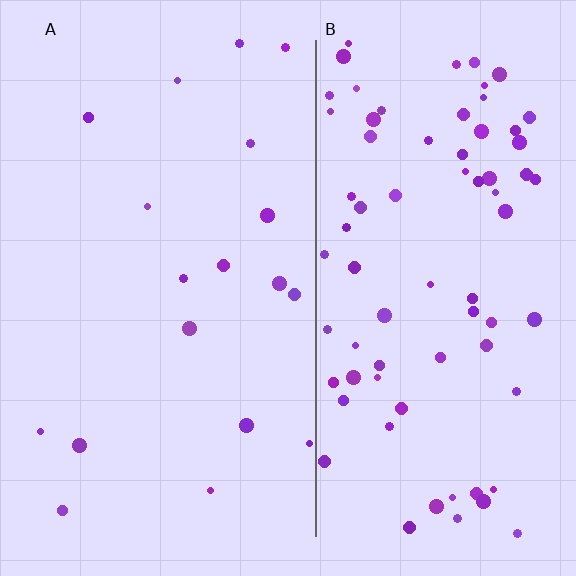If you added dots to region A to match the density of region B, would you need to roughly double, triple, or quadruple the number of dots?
Approximately quadruple.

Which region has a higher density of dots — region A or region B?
B (the right).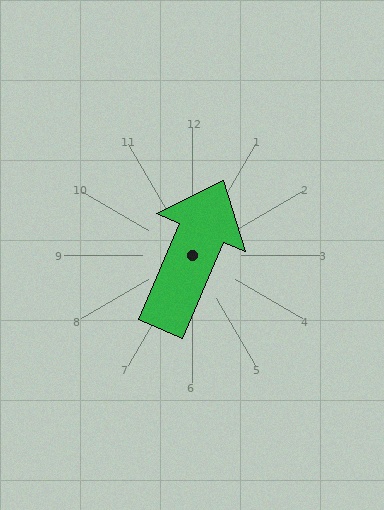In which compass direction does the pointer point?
Northeast.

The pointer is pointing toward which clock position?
Roughly 1 o'clock.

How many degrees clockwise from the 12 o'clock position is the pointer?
Approximately 23 degrees.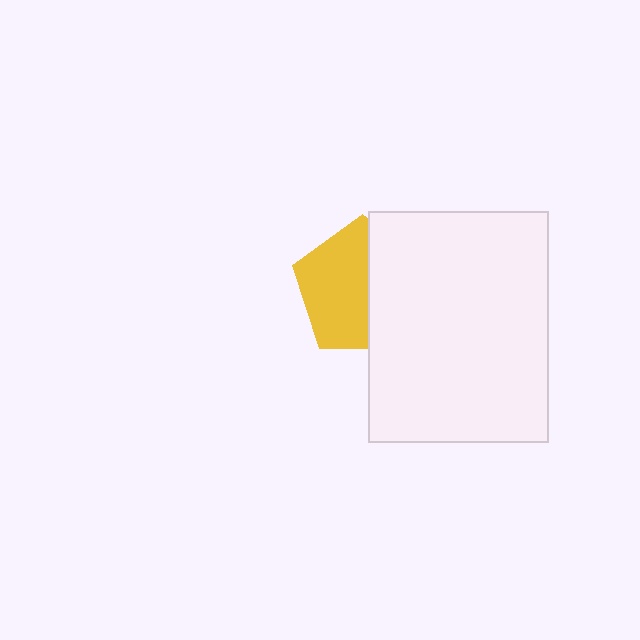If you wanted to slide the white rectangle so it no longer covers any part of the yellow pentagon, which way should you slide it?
Slide it right — that is the most direct way to separate the two shapes.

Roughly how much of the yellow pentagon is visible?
About half of it is visible (roughly 55%).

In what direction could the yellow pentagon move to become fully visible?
The yellow pentagon could move left. That would shift it out from behind the white rectangle entirely.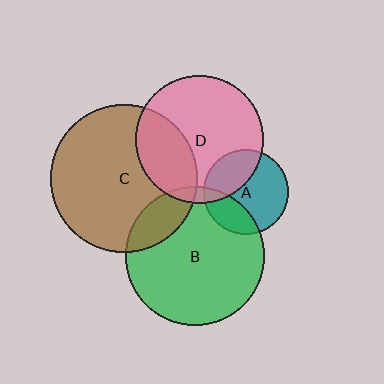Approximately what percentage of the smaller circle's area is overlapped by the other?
Approximately 5%.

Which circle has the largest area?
Circle C (brown).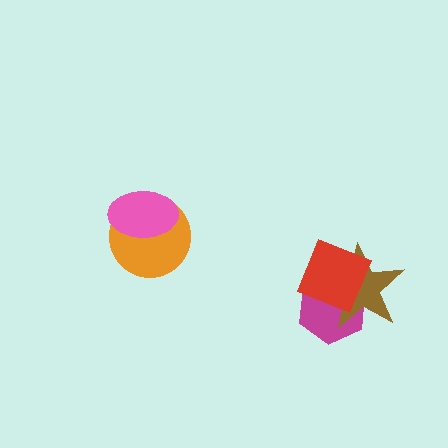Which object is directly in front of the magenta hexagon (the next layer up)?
The brown star is directly in front of the magenta hexagon.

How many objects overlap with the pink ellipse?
1 object overlaps with the pink ellipse.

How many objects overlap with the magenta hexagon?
2 objects overlap with the magenta hexagon.